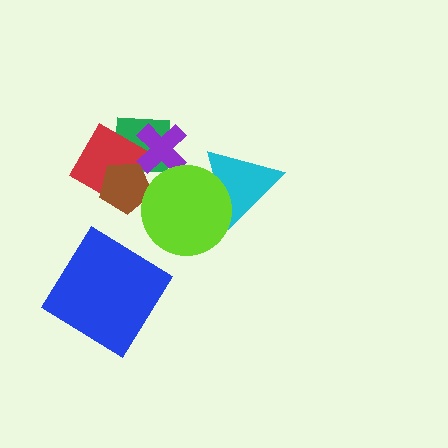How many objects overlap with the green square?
3 objects overlap with the green square.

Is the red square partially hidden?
Yes, it is partially covered by another shape.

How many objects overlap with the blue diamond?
0 objects overlap with the blue diamond.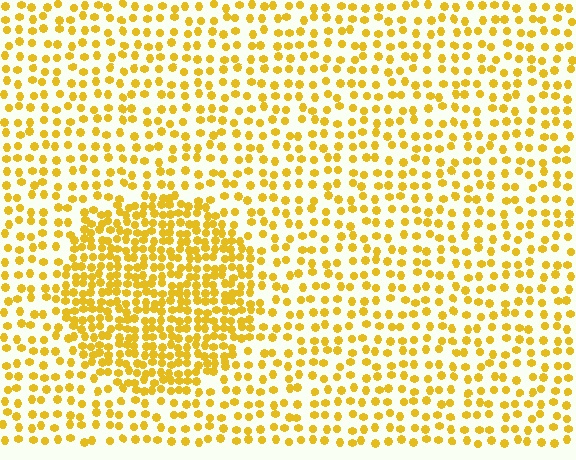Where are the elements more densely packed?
The elements are more densely packed inside the circle boundary.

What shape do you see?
I see a circle.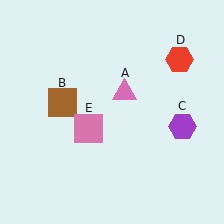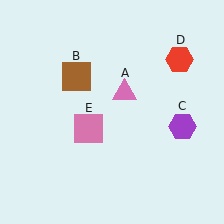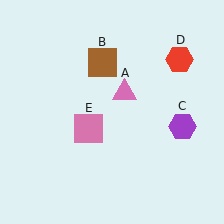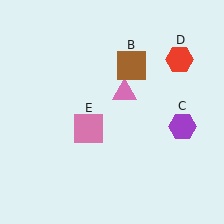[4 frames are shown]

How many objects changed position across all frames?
1 object changed position: brown square (object B).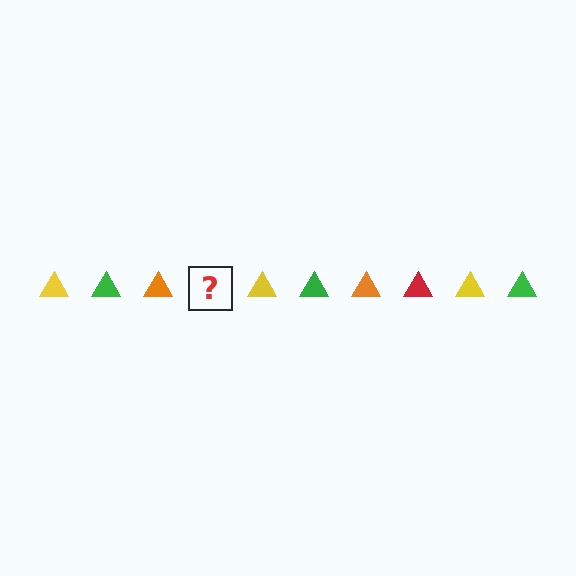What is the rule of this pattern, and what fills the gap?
The rule is that the pattern cycles through yellow, green, orange, red triangles. The gap should be filled with a red triangle.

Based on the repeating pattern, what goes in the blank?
The blank should be a red triangle.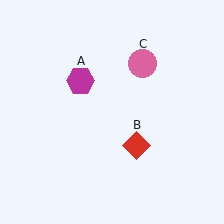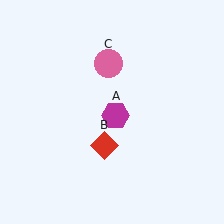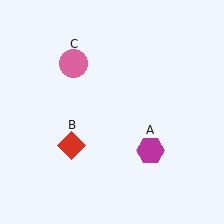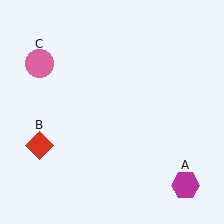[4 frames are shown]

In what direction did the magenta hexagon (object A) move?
The magenta hexagon (object A) moved down and to the right.